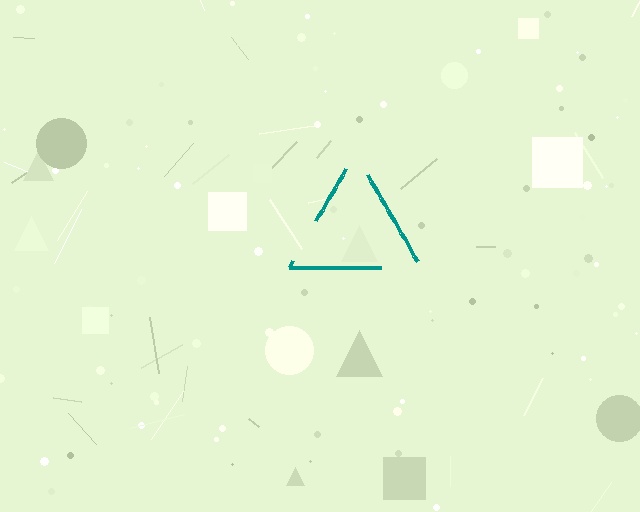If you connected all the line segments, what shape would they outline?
They would outline a triangle.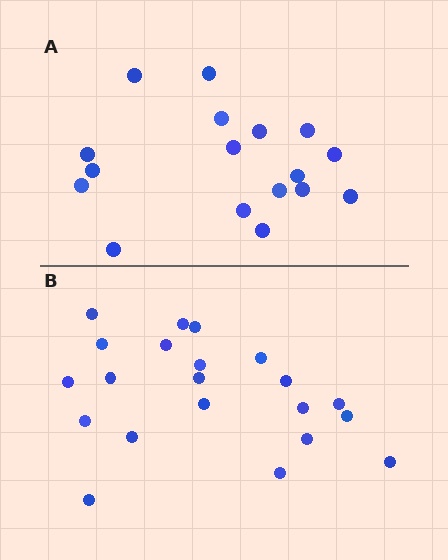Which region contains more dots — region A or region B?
Region B (the bottom region) has more dots.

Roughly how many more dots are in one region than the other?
Region B has about 4 more dots than region A.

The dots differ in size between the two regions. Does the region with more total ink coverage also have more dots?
No. Region A has more total ink coverage because its dots are larger, but region B actually contains more individual dots. Total area can be misleading — the number of items is what matters here.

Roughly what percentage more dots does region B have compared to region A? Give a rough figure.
About 25% more.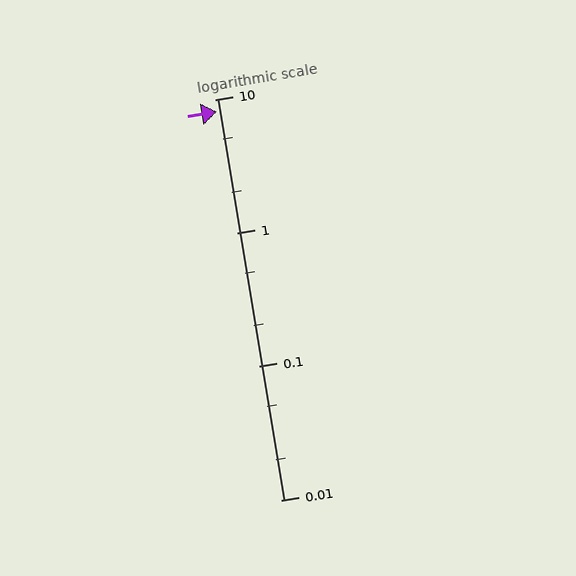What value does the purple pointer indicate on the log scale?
The pointer indicates approximately 8.1.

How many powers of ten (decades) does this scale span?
The scale spans 3 decades, from 0.01 to 10.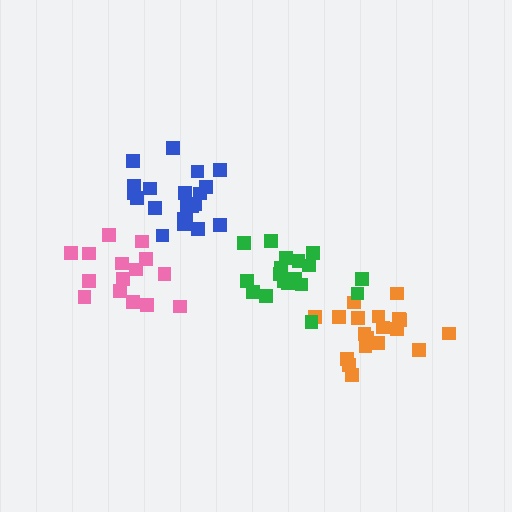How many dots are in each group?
Group 1: 19 dots, Group 2: 18 dots, Group 3: 15 dots, Group 4: 21 dots (73 total).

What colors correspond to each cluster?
The clusters are colored: orange, green, pink, blue.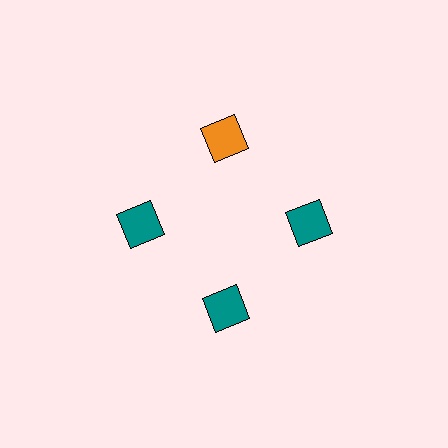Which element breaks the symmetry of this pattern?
The orange square at roughly the 12 o'clock position breaks the symmetry. All other shapes are teal squares.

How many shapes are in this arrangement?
There are 4 shapes arranged in a ring pattern.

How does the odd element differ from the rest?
It has a different color: orange instead of teal.